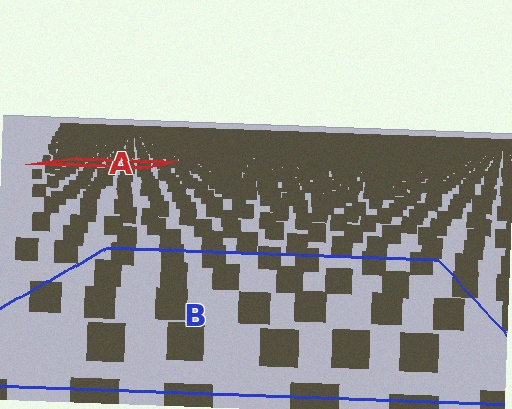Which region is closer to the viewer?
Region B is closer. The texture elements there are larger and more spread out.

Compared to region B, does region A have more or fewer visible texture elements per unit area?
Region A has more texture elements per unit area — they are packed more densely because it is farther away.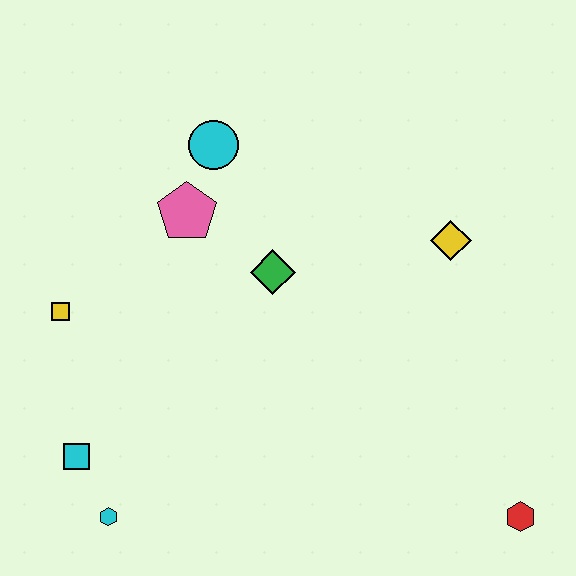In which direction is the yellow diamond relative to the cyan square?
The yellow diamond is to the right of the cyan square.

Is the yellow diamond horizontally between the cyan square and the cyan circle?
No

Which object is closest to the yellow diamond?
The green diamond is closest to the yellow diamond.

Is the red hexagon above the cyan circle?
No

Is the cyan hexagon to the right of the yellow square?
Yes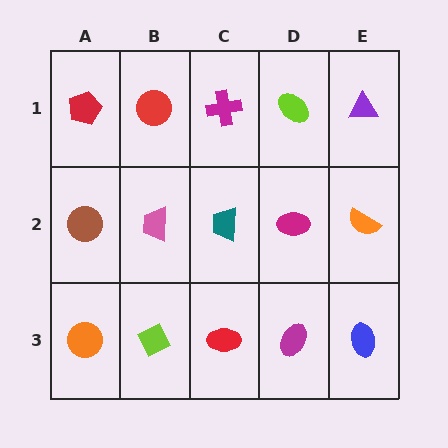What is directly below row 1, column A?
A brown circle.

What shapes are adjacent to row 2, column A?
A red pentagon (row 1, column A), an orange circle (row 3, column A), a pink trapezoid (row 2, column B).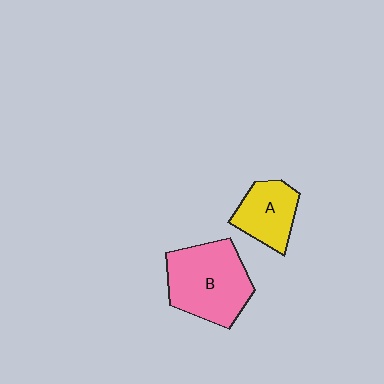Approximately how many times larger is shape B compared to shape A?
Approximately 1.7 times.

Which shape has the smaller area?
Shape A (yellow).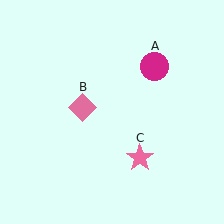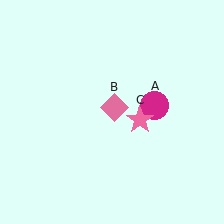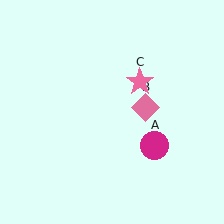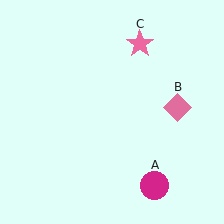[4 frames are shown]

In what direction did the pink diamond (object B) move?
The pink diamond (object B) moved right.